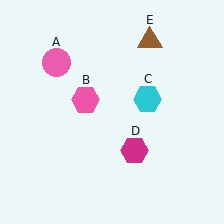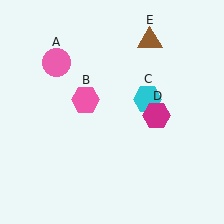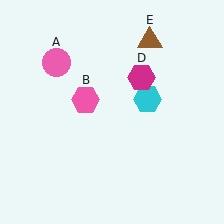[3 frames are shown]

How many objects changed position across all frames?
1 object changed position: magenta hexagon (object D).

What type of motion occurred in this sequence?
The magenta hexagon (object D) rotated counterclockwise around the center of the scene.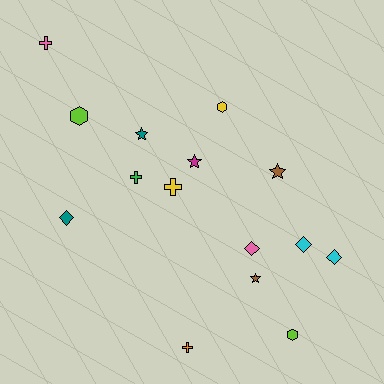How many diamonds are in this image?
There are 4 diamonds.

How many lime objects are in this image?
There are 2 lime objects.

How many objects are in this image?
There are 15 objects.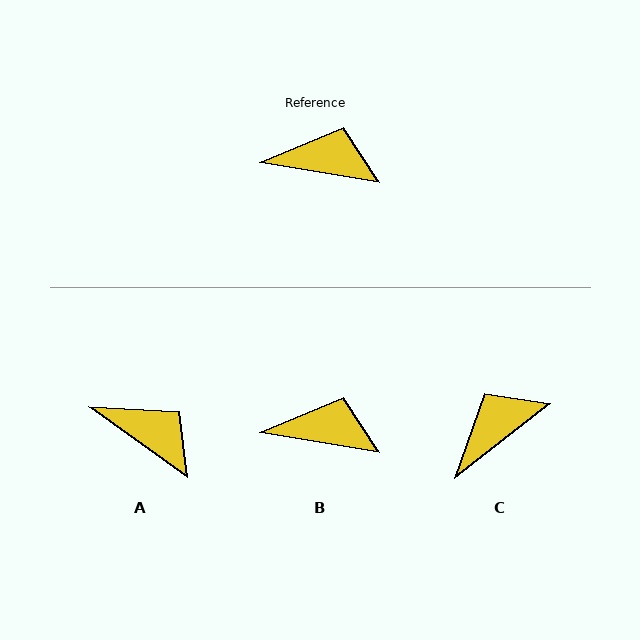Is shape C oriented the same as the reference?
No, it is off by about 48 degrees.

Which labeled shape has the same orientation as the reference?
B.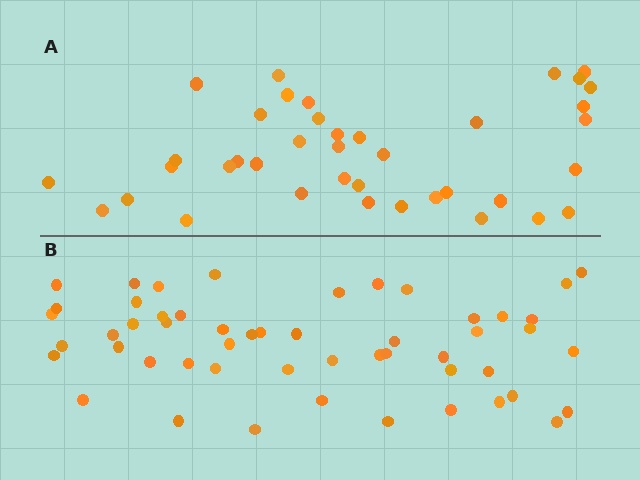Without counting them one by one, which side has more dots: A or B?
Region B (the bottom region) has more dots.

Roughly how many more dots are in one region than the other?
Region B has approximately 15 more dots than region A.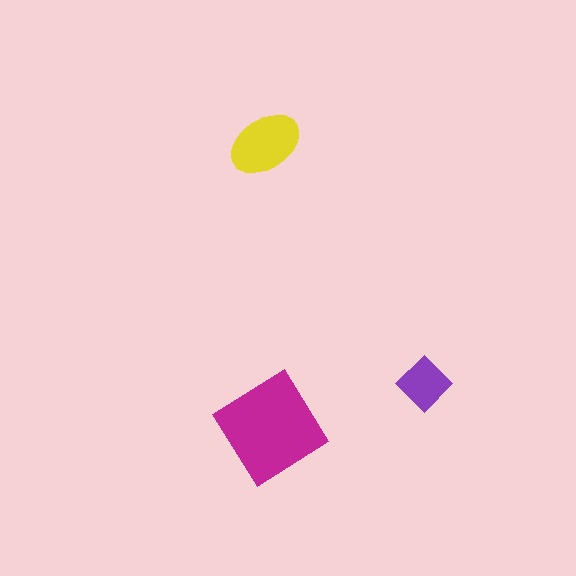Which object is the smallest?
The purple diamond.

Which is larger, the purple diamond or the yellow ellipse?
The yellow ellipse.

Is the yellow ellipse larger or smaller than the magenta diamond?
Smaller.